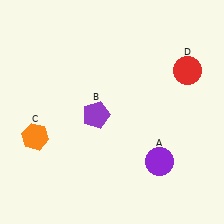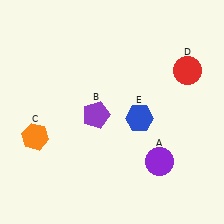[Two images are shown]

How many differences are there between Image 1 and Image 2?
There is 1 difference between the two images.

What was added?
A blue hexagon (E) was added in Image 2.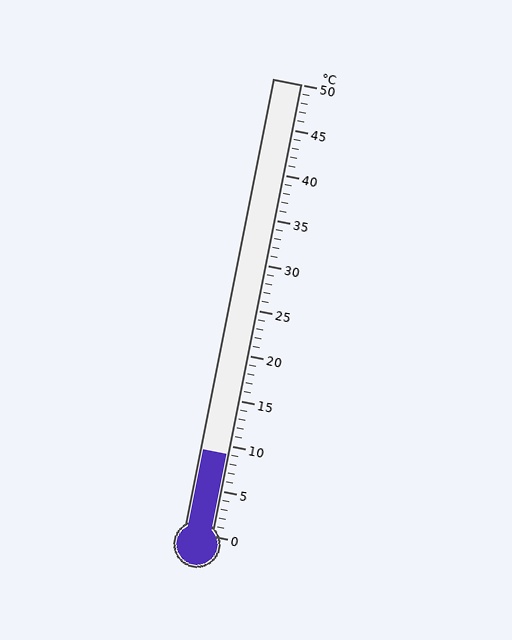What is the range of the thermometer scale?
The thermometer scale ranges from 0°C to 50°C.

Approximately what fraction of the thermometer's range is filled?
The thermometer is filled to approximately 20% of its range.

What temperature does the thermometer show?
The thermometer shows approximately 9°C.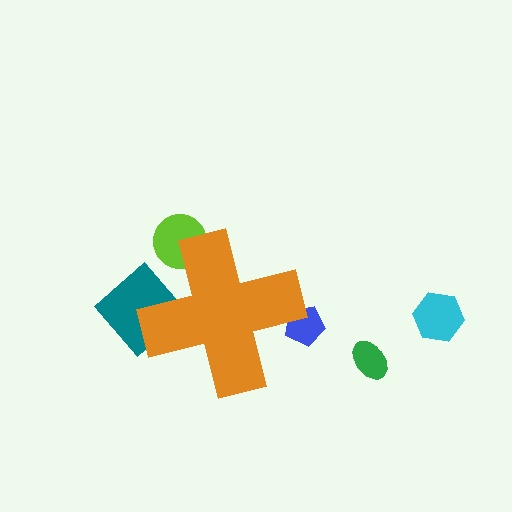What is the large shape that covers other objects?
An orange cross.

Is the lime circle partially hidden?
Yes, the lime circle is partially hidden behind the orange cross.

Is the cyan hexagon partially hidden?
No, the cyan hexagon is fully visible.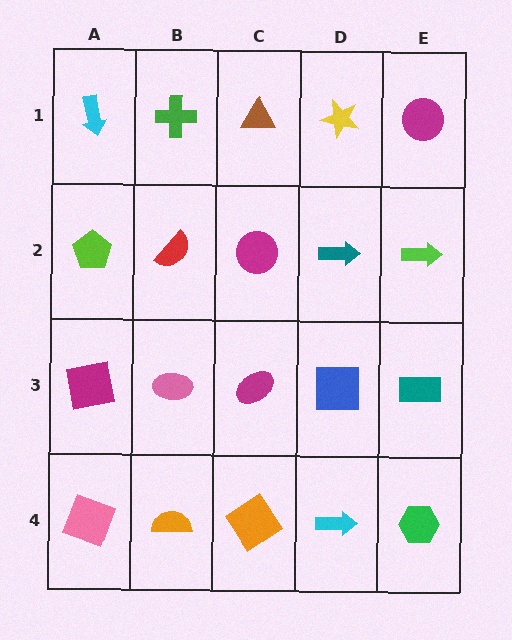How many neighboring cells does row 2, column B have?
4.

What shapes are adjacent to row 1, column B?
A red semicircle (row 2, column B), a cyan arrow (row 1, column A), a brown triangle (row 1, column C).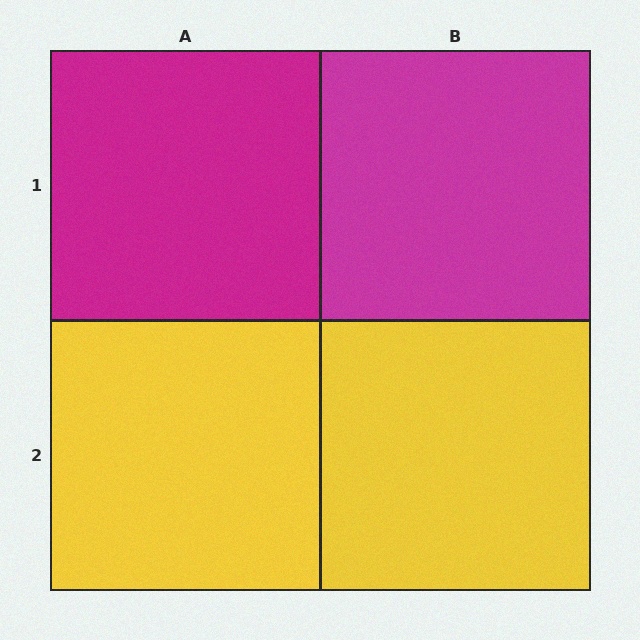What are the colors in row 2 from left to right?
Yellow, yellow.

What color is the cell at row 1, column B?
Magenta.